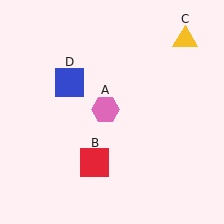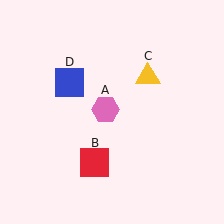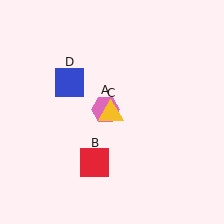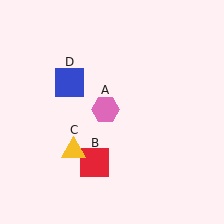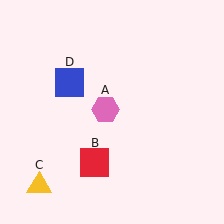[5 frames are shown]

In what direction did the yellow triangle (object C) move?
The yellow triangle (object C) moved down and to the left.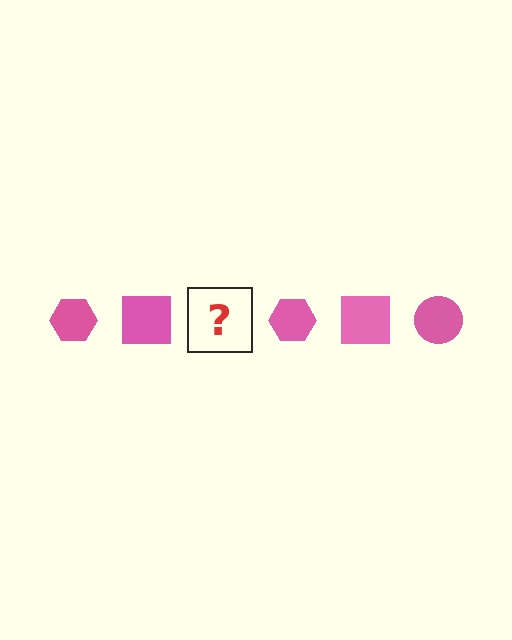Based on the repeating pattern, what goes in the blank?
The blank should be a pink circle.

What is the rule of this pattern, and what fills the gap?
The rule is that the pattern cycles through hexagon, square, circle shapes in pink. The gap should be filled with a pink circle.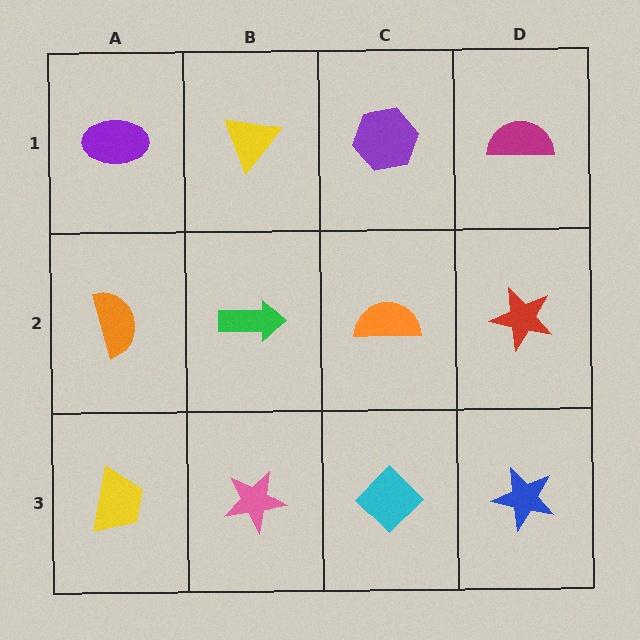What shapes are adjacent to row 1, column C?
An orange semicircle (row 2, column C), a yellow triangle (row 1, column B), a magenta semicircle (row 1, column D).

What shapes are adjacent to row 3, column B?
A green arrow (row 2, column B), a yellow trapezoid (row 3, column A), a cyan diamond (row 3, column C).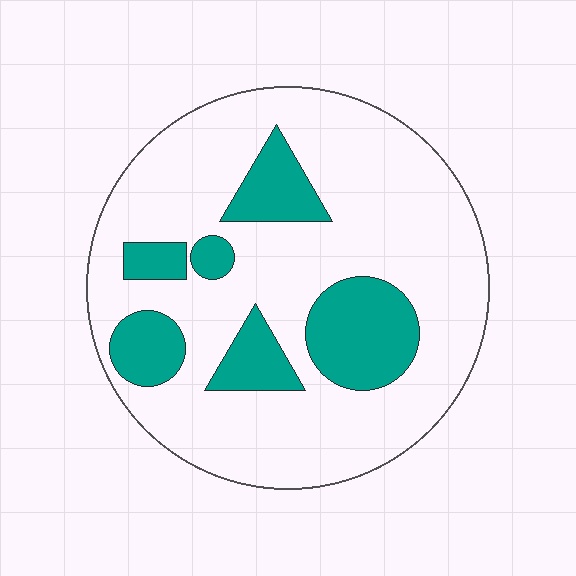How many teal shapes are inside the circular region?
6.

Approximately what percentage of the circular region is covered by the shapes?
Approximately 25%.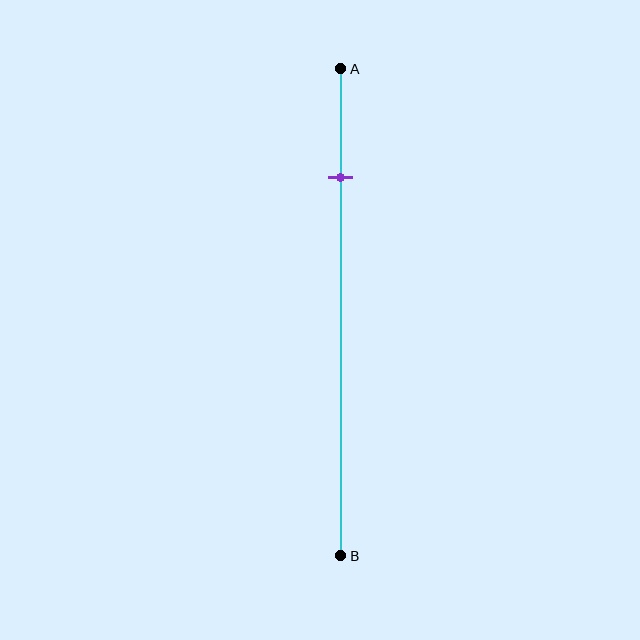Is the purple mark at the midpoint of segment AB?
No, the mark is at about 20% from A, not at the 50% midpoint.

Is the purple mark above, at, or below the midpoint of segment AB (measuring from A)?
The purple mark is above the midpoint of segment AB.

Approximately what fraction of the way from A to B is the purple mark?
The purple mark is approximately 20% of the way from A to B.